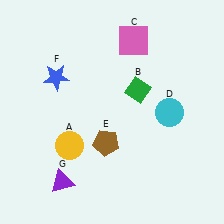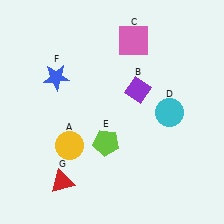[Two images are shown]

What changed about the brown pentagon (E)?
In Image 1, E is brown. In Image 2, it changed to lime.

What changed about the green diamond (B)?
In Image 1, B is green. In Image 2, it changed to purple.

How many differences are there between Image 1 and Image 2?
There are 3 differences between the two images.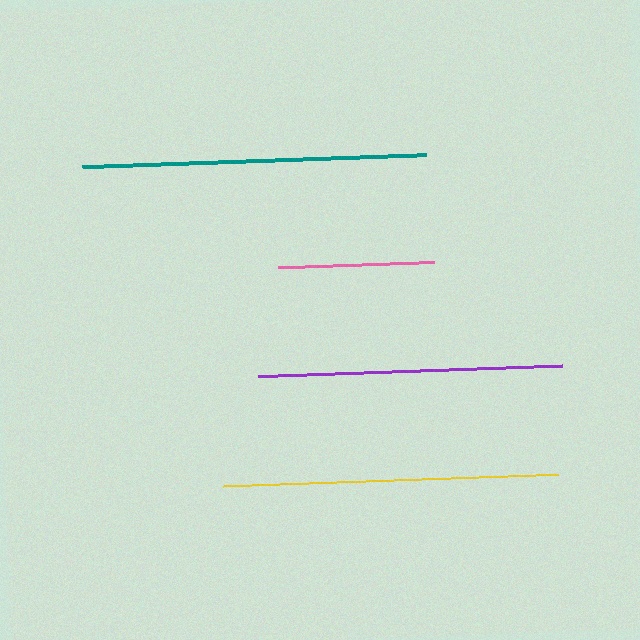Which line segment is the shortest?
The pink line is the shortest at approximately 156 pixels.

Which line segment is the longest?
The teal line is the longest at approximately 344 pixels.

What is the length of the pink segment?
The pink segment is approximately 156 pixels long.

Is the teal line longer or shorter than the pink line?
The teal line is longer than the pink line.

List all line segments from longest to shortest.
From longest to shortest: teal, yellow, purple, pink.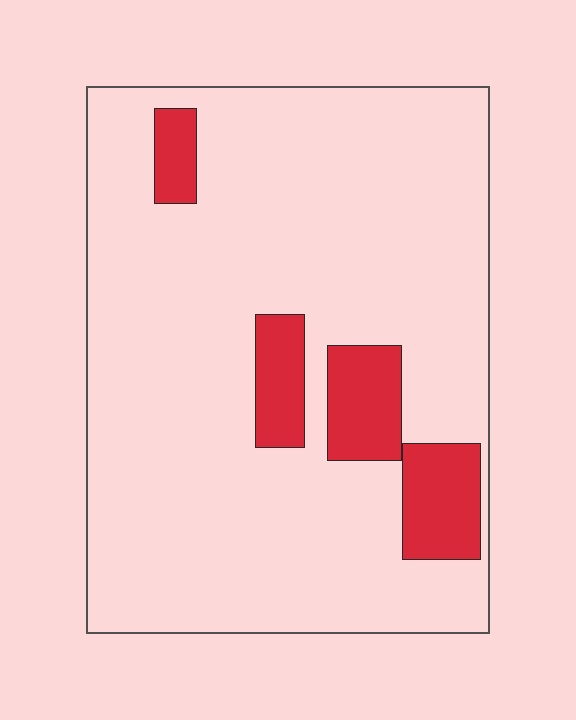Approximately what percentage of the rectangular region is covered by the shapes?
Approximately 15%.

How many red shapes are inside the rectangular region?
4.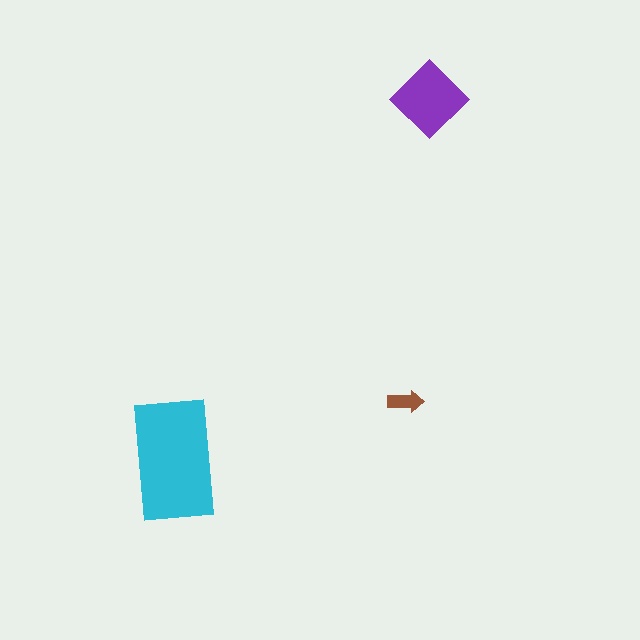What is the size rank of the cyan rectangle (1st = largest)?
1st.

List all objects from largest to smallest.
The cyan rectangle, the purple diamond, the brown arrow.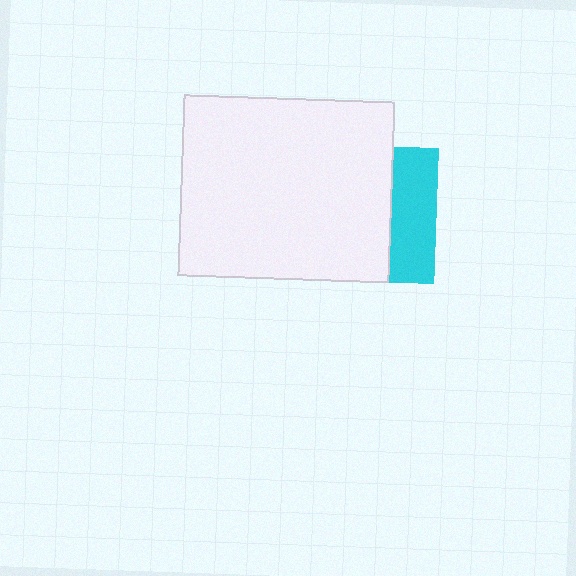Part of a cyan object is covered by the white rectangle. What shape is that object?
It is a square.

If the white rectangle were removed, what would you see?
You would see the complete cyan square.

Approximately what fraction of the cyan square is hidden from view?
Roughly 67% of the cyan square is hidden behind the white rectangle.